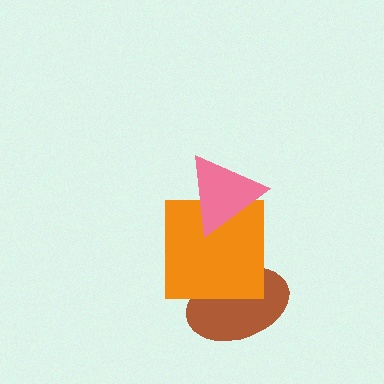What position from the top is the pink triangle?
The pink triangle is 1st from the top.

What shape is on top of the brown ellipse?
The orange square is on top of the brown ellipse.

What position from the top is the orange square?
The orange square is 2nd from the top.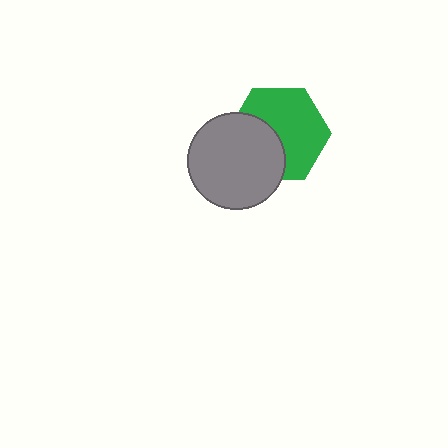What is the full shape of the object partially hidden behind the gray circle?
The partially hidden object is a green hexagon.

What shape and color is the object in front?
The object in front is a gray circle.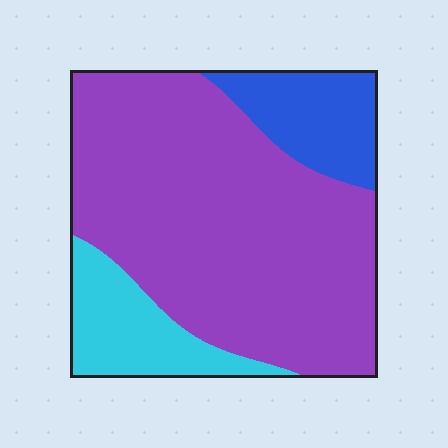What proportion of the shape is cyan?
Cyan covers roughly 15% of the shape.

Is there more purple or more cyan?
Purple.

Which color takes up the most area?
Purple, at roughly 70%.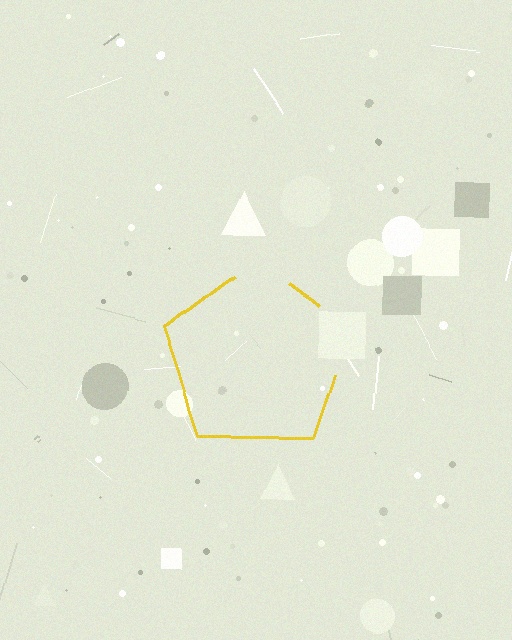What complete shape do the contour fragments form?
The contour fragments form a pentagon.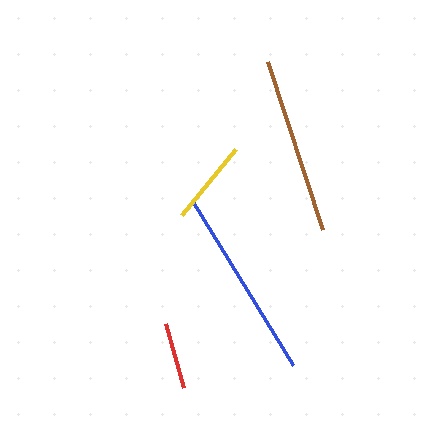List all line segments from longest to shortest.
From longest to shortest: blue, brown, yellow, red.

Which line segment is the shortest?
The red line is the shortest at approximately 68 pixels.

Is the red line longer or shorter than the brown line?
The brown line is longer than the red line.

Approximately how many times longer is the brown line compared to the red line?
The brown line is approximately 2.6 times the length of the red line.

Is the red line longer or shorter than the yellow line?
The yellow line is longer than the red line.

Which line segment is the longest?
The blue line is the longest at approximately 191 pixels.